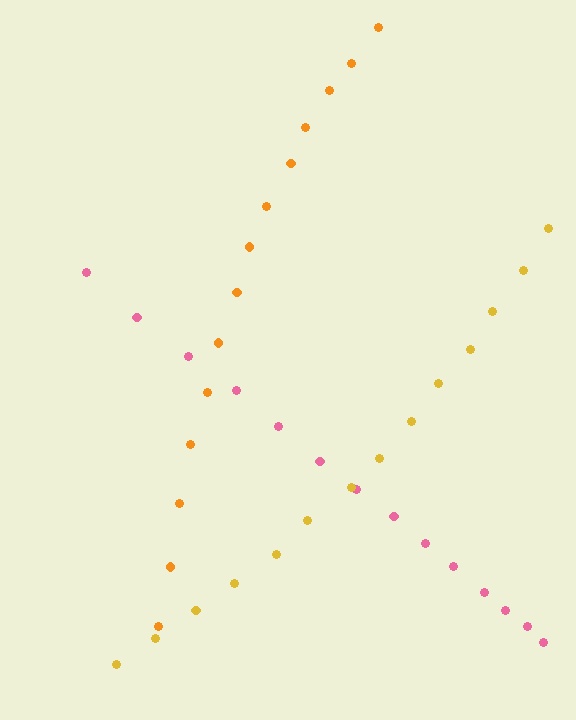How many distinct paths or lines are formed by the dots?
There are 3 distinct paths.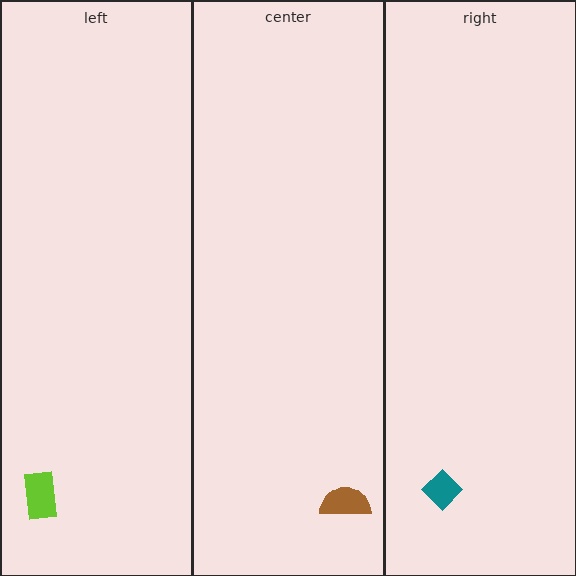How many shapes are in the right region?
1.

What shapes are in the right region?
The teal diamond.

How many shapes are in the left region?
1.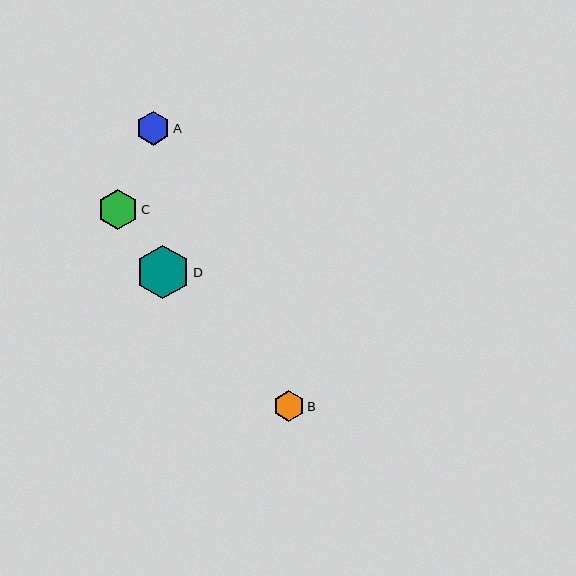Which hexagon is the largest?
Hexagon D is the largest with a size of approximately 54 pixels.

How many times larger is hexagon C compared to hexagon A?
Hexagon C is approximately 1.2 times the size of hexagon A.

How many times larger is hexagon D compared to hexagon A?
Hexagon D is approximately 1.6 times the size of hexagon A.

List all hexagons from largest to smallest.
From largest to smallest: D, C, A, B.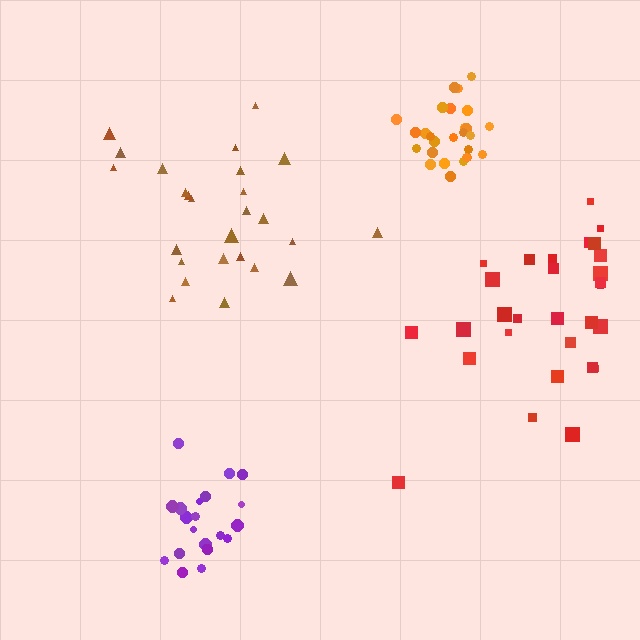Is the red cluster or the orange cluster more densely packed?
Orange.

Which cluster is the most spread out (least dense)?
Brown.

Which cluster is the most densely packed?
Orange.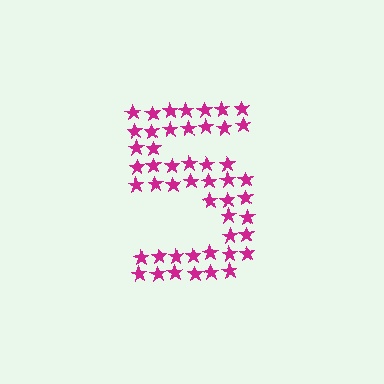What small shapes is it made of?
It is made of small stars.